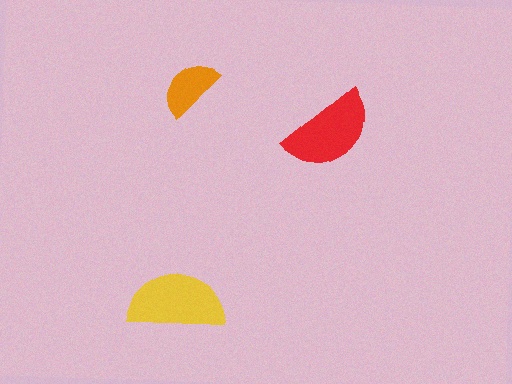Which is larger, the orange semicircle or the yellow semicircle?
The yellow one.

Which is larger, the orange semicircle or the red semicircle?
The red one.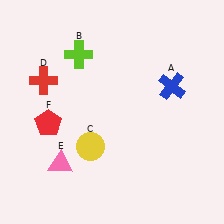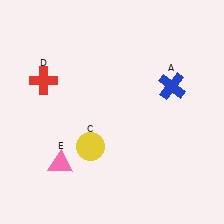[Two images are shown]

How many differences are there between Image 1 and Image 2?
There are 2 differences between the two images.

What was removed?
The red pentagon (F), the lime cross (B) were removed in Image 2.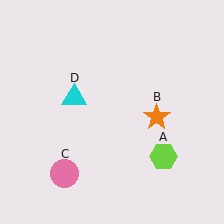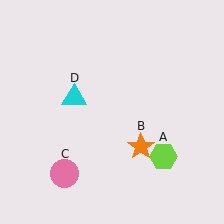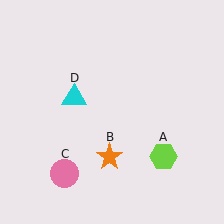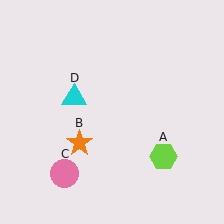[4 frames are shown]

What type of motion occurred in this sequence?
The orange star (object B) rotated clockwise around the center of the scene.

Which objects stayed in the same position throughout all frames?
Lime hexagon (object A) and pink circle (object C) and cyan triangle (object D) remained stationary.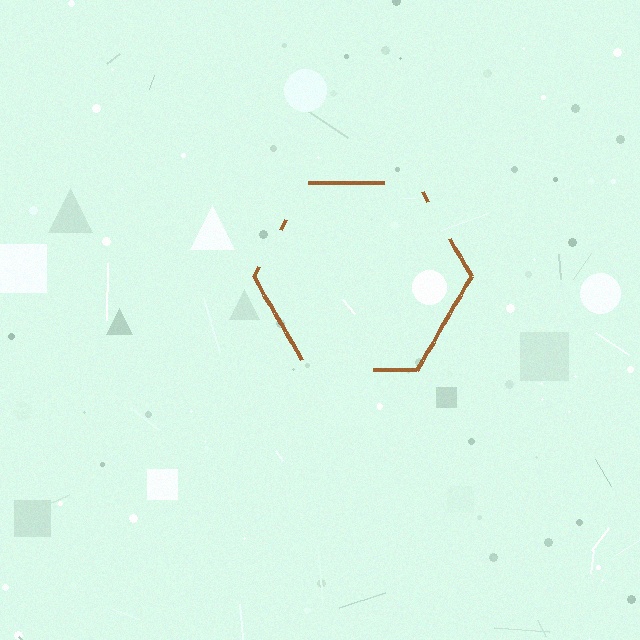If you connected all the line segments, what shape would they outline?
They would outline a hexagon.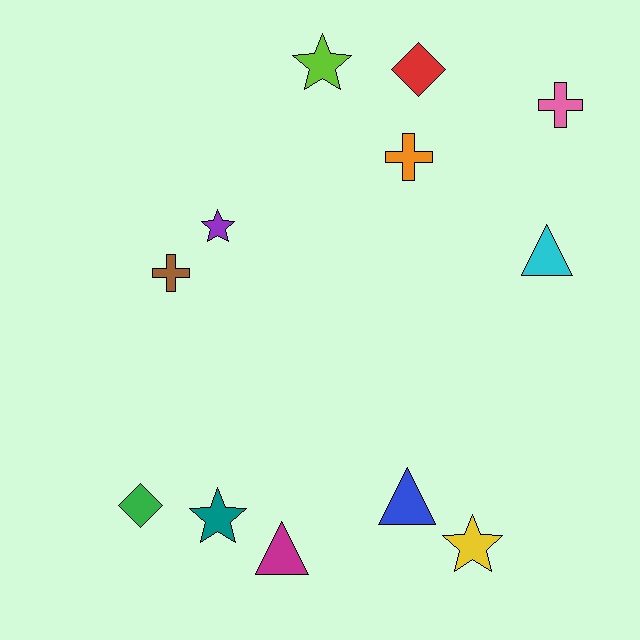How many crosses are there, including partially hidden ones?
There are 3 crosses.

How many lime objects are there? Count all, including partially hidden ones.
There is 1 lime object.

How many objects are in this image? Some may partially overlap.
There are 12 objects.